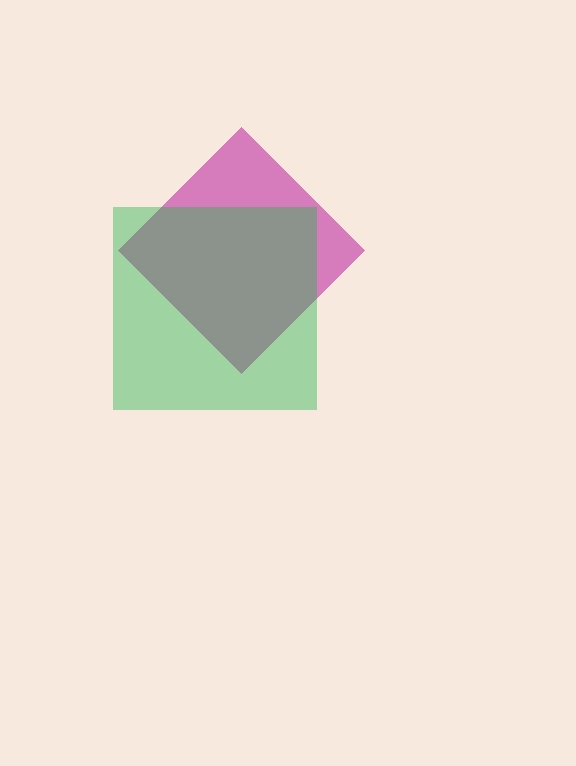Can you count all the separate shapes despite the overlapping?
Yes, there are 2 separate shapes.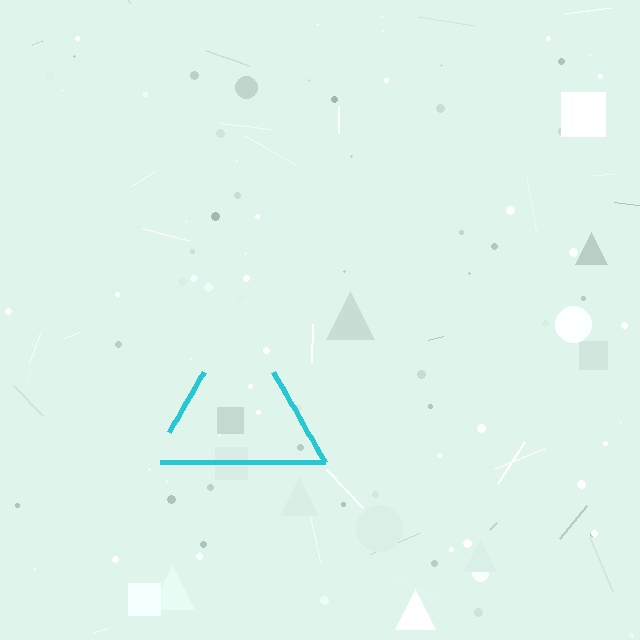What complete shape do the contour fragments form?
The contour fragments form a triangle.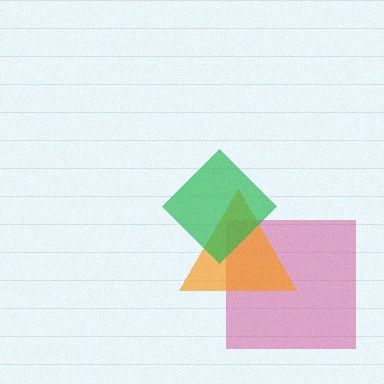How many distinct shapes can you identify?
There are 3 distinct shapes: a magenta square, an orange triangle, a green diamond.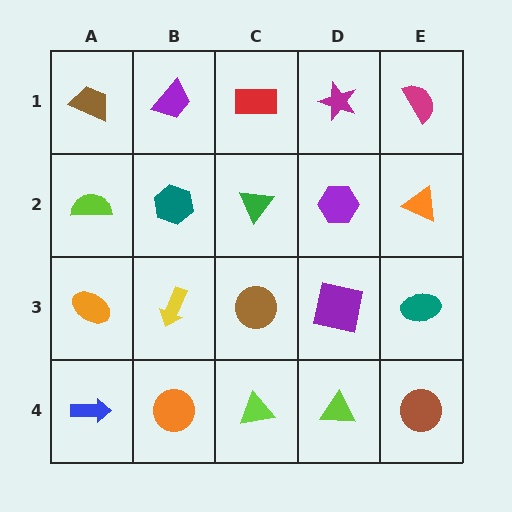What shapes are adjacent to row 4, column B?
A yellow arrow (row 3, column B), a blue arrow (row 4, column A), a lime triangle (row 4, column C).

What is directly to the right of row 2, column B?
A green triangle.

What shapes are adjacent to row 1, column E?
An orange triangle (row 2, column E), a magenta star (row 1, column D).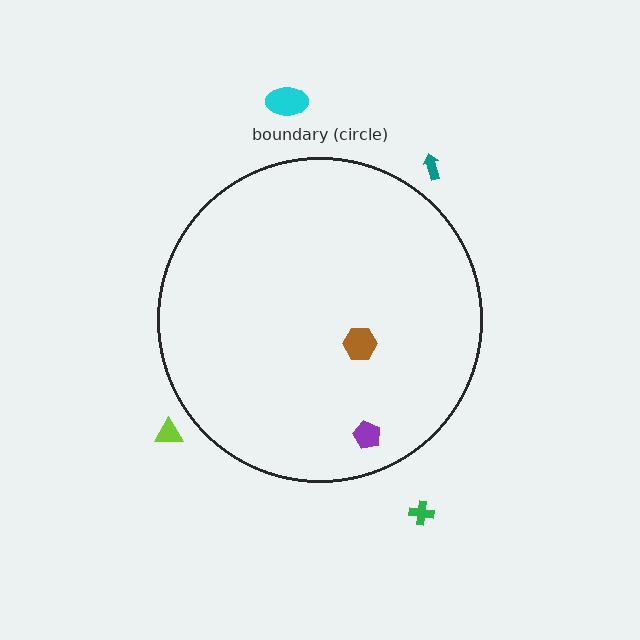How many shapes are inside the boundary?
2 inside, 4 outside.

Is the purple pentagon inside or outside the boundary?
Inside.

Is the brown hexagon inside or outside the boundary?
Inside.